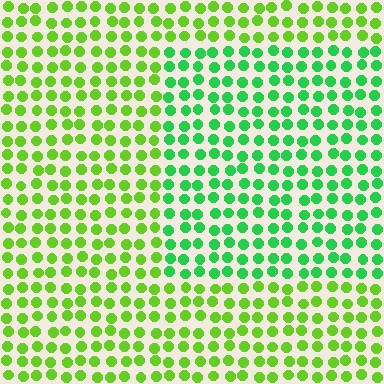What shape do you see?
I see a rectangle.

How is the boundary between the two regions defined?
The boundary is defined purely by a slight shift in hue (about 36 degrees). Spacing, size, and orientation are identical on both sides.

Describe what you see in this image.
The image is filled with small lime elements in a uniform arrangement. A rectangle-shaped region is visible where the elements are tinted to a slightly different hue, forming a subtle color boundary.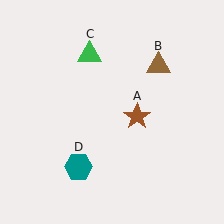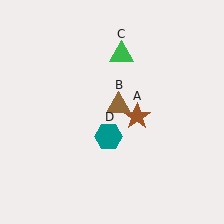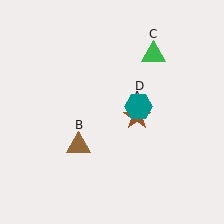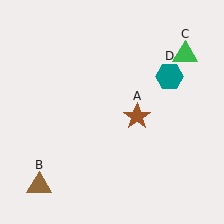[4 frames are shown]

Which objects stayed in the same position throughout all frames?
Brown star (object A) remained stationary.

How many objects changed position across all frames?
3 objects changed position: brown triangle (object B), green triangle (object C), teal hexagon (object D).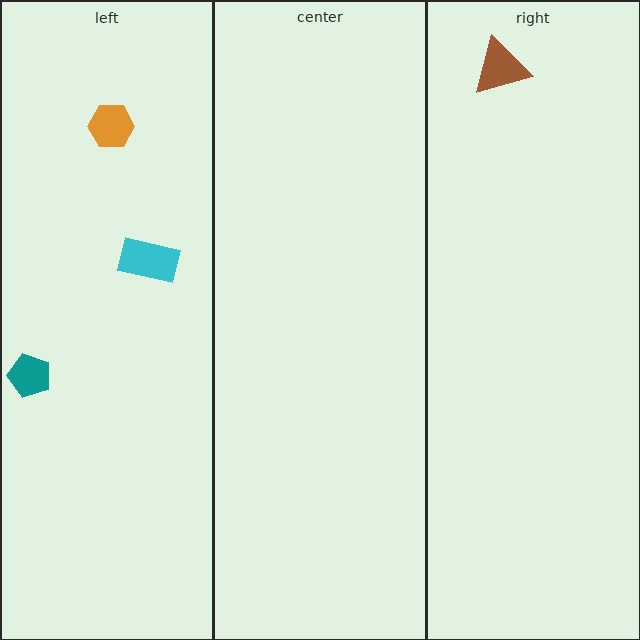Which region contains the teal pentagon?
The left region.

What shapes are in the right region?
The brown triangle.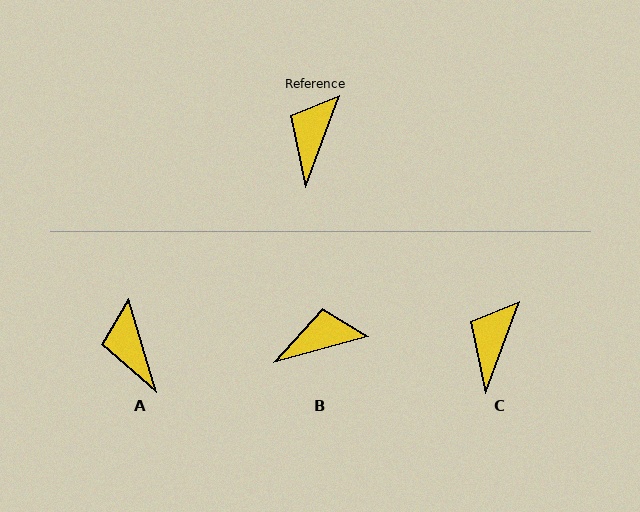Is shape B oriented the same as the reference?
No, it is off by about 54 degrees.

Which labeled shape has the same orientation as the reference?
C.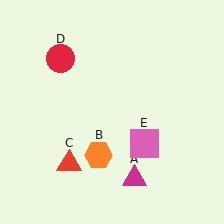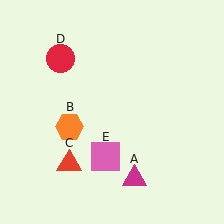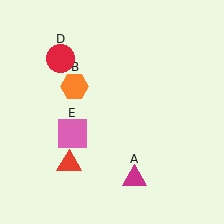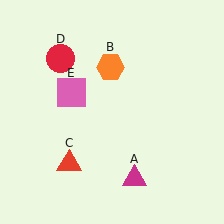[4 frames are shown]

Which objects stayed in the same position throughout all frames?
Magenta triangle (object A) and red triangle (object C) and red circle (object D) remained stationary.